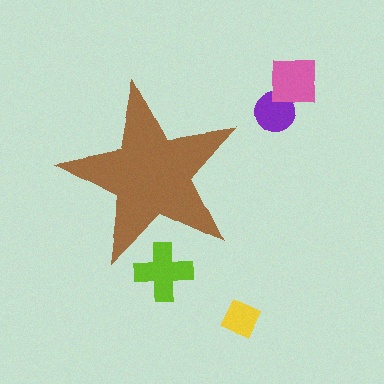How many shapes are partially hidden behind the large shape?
1 shape is partially hidden.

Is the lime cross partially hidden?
Yes, the lime cross is partially hidden behind the brown star.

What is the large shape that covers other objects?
A brown star.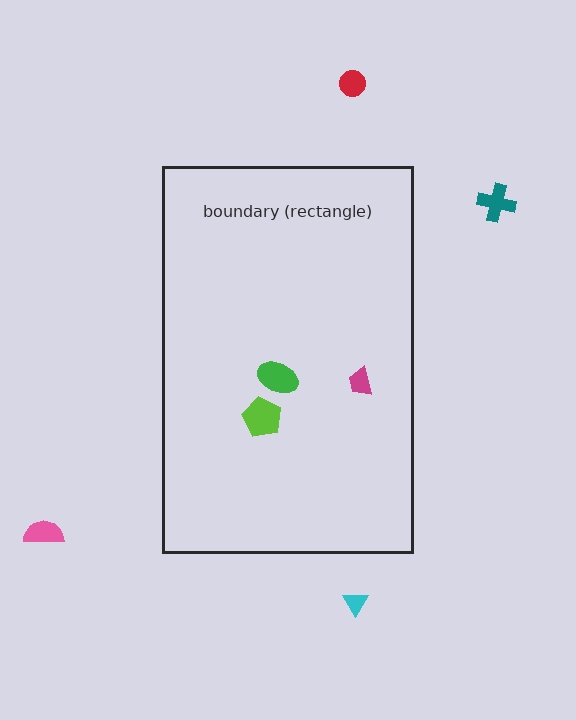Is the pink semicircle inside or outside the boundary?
Outside.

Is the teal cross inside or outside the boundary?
Outside.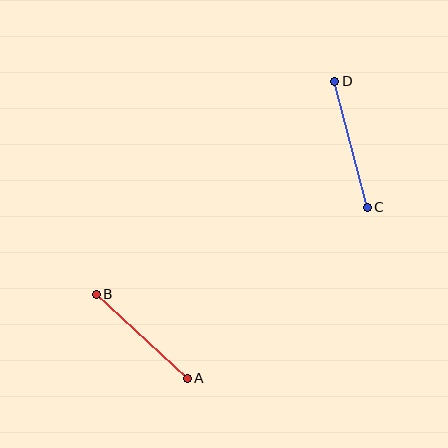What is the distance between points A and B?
The distance is approximately 124 pixels.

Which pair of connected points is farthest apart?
Points C and D are farthest apart.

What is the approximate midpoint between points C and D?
The midpoint is at approximately (351, 144) pixels.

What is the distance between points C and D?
The distance is approximately 130 pixels.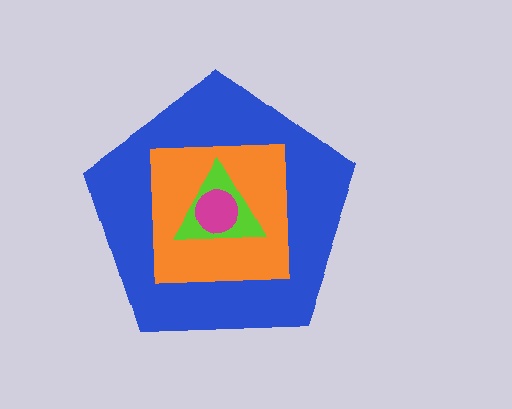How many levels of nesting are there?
4.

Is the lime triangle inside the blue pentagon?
Yes.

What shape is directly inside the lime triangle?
The magenta circle.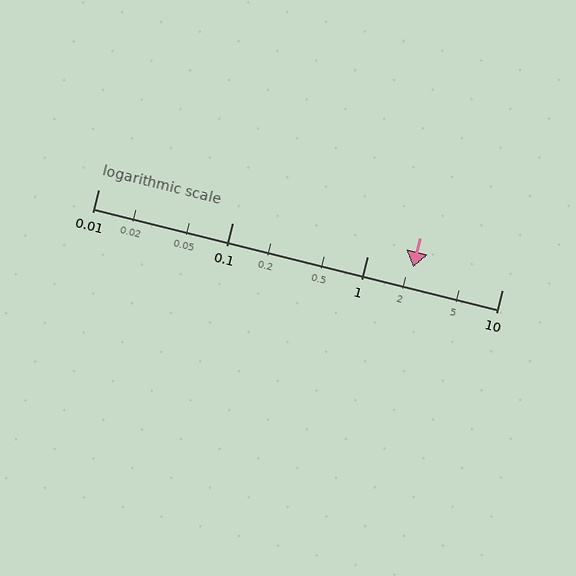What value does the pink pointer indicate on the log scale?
The pointer indicates approximately 2.2.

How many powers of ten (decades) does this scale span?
The scale spans 3 decades, from 0.01 to 10.